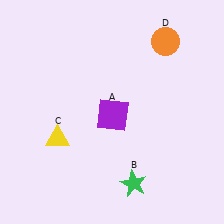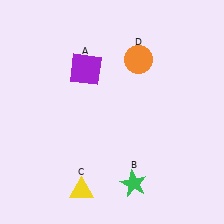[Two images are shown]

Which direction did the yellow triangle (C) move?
The yellow triangle (C) moved down.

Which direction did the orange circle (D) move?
The orange circle (D) moved left.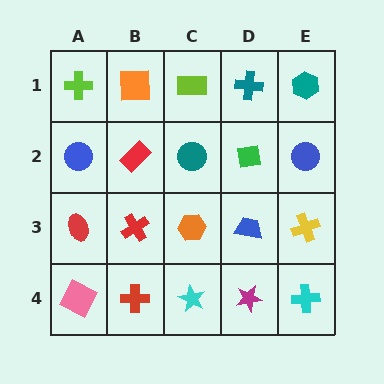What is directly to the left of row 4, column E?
A magenta star.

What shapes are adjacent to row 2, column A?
A lime cross (row 1, column A), a red ellipse (row 3, column A), a red rectangle (row 2, column B).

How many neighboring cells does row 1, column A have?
2.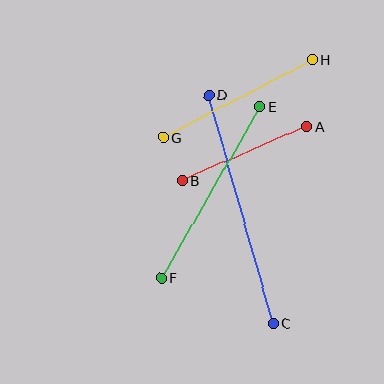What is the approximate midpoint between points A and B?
The midpoint is at approximately (245, 154) pixels.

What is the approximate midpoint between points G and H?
The midpoint is at approximately (238, 99) pixels.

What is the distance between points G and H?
The distance is approximately 168 pixels.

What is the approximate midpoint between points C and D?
The midpoint is at approximately (241, 209) pixels.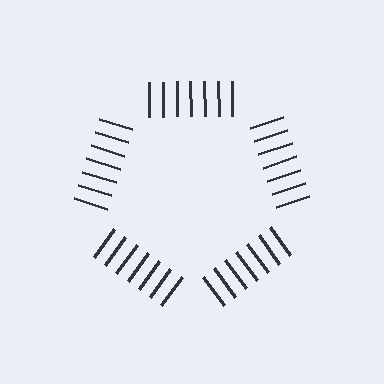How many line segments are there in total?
35 — 7 along each of the 5 edges.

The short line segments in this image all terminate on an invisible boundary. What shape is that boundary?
An illusory pentagon — the line segments terminate on its edges but no continuous stroke is drawn.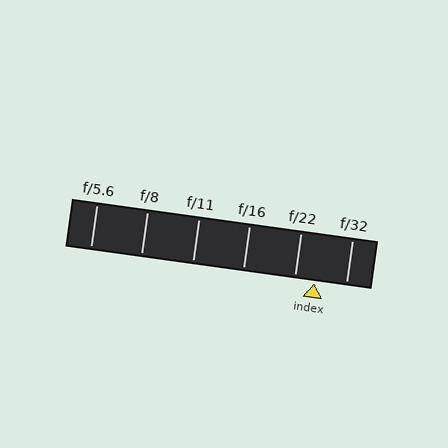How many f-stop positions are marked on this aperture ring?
There are 6 f-stop positions marked.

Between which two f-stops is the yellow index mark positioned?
The index mark is between f/22 and f/32.